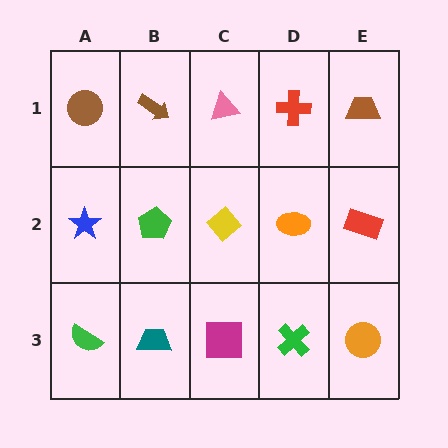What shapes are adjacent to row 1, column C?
A yellow diamond (row 2, column C), a brown arrow (row 1, column B), a red cross (row 1, column D).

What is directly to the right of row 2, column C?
An orange ellipse.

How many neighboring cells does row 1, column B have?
3.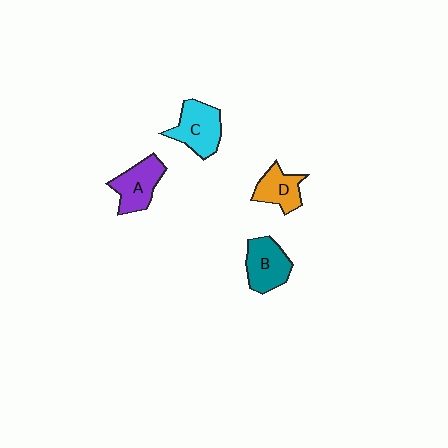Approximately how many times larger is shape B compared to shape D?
Approximately 1.3 times.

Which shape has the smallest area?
Shape D (orange).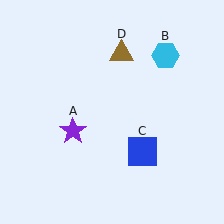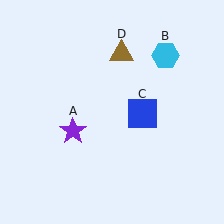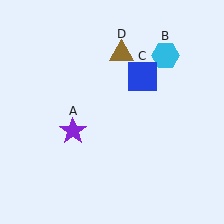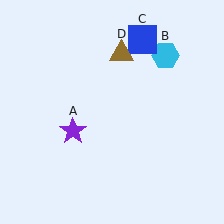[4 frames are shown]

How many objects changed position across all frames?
1 object changed position: blue square (object C).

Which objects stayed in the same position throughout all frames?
Purple star (object A) and cyan hexagon (object B) and brown triangle (object D) remained stationary.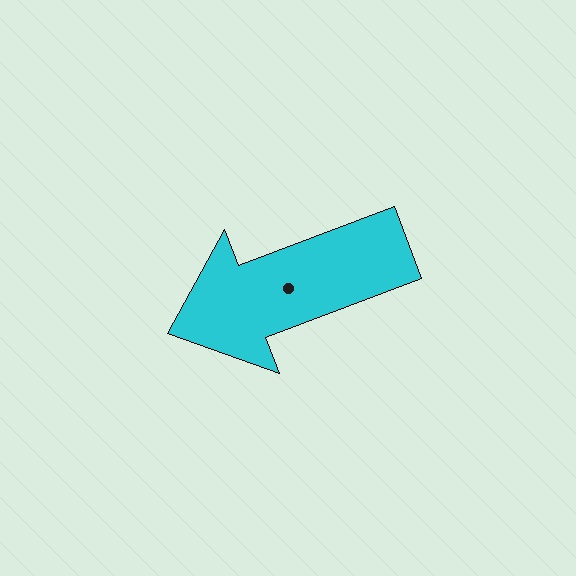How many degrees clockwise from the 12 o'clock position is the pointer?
Approximately 249 degrees.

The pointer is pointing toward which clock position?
Roughly 8 o'clock.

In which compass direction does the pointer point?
West.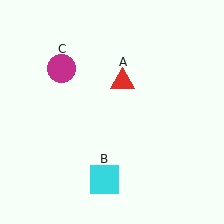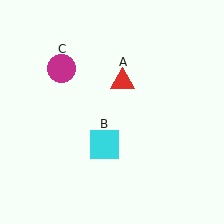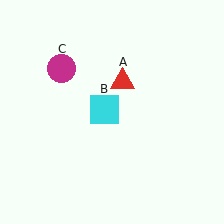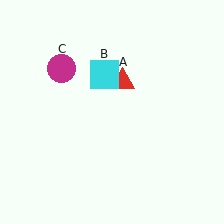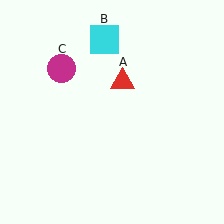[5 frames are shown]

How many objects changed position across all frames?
1 object changed position: cyan square (object B).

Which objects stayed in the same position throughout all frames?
Red triangle (object A) and magenta circle (object C) remained stationary.